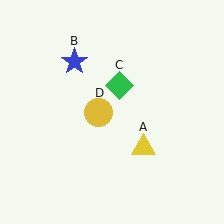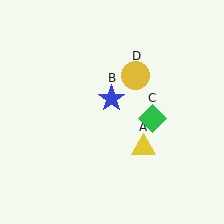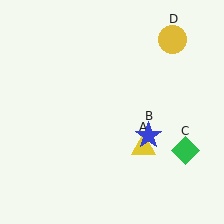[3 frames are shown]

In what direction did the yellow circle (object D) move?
The yellow circle (object D) moved up and to the right.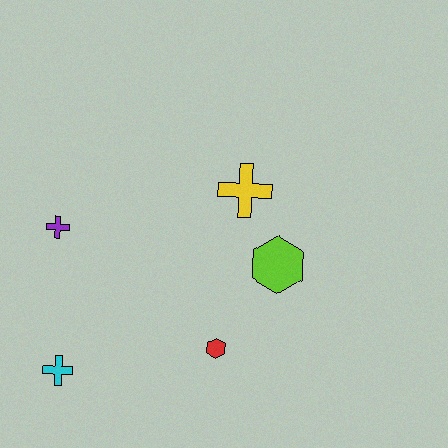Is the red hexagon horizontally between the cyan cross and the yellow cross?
Yes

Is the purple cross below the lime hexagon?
No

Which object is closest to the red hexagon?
The lime hexagon is closest to the red hexagon.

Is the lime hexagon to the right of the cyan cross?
Yes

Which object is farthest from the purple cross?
The lime hexagon is farthest from the purple cross.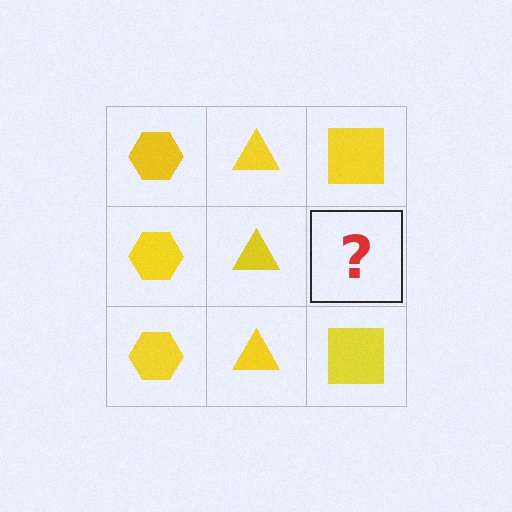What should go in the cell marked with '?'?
The missing cell should contain a yellow square.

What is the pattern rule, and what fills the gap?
The rule is that each column has a consistent shape. The gap should be filled with a yellow square.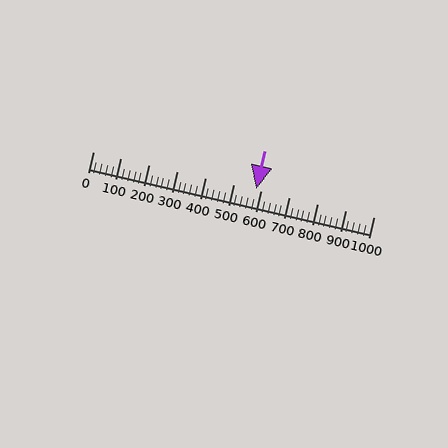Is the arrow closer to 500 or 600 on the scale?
The arrow is closer to 600.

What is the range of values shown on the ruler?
The ruler shows values from 0 to 1000.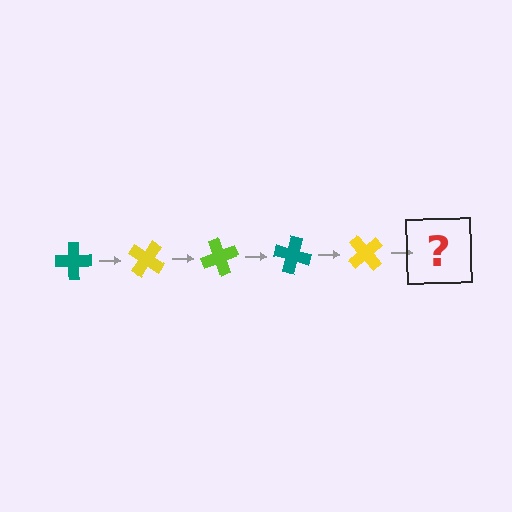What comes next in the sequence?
The next element should be a lime cross, rotated 175 degrees from the start.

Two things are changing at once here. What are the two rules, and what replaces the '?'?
The two rules are that it rotates 35 degrees each step and the color cycles through teal, yellow, and lime. The '?' should be a lime cross, rotated 175 degrees from the start.